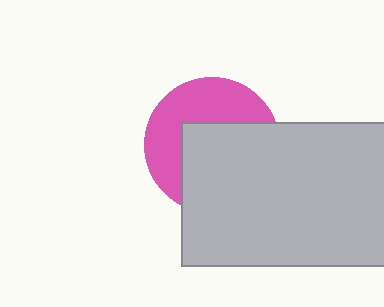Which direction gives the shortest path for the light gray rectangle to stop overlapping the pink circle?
Moving toward the lower-right gives the shortest separation.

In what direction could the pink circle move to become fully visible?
The pink circle could move toward the upper-left. That would shift it out from behind the light gray rectangle entirely.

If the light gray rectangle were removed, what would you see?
You would see the complete pink circle.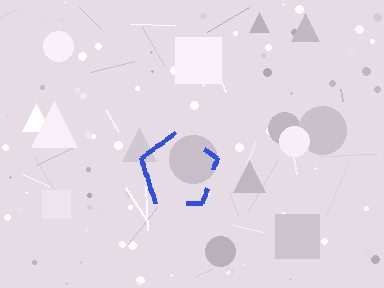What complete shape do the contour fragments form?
The contour fragments form a pentagon.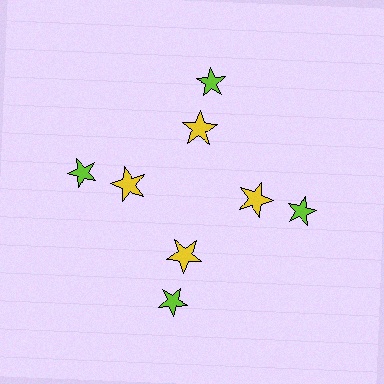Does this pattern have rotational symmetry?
Yes, this pattern has 4-fold rotational symmetry. It looks the same after rotating 90 degrees around the center.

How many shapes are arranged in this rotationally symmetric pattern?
There are 8 shapes, arranged in 4 groups of 2.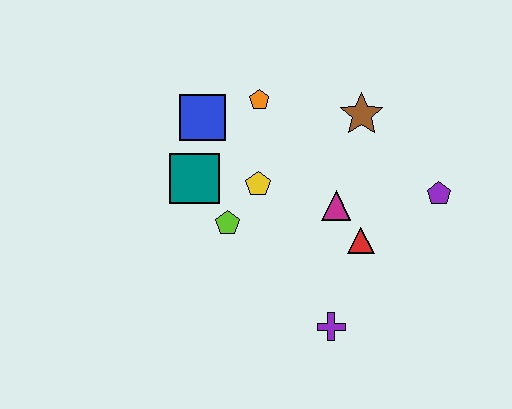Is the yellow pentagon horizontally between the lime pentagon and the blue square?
No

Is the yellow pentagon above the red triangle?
Yes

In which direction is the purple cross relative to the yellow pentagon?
The purple cross is below the yellow pentagon.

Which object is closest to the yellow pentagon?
The lime pentagon is closest to the yellow pentagon.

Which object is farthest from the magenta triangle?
The blue square is farthest from the magenta triangle.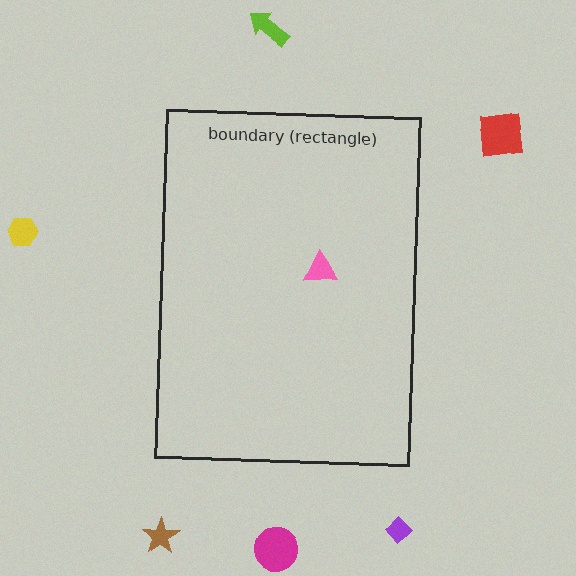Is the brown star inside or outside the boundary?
Outside.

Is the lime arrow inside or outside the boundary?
Outside.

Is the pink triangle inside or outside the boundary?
Inside.